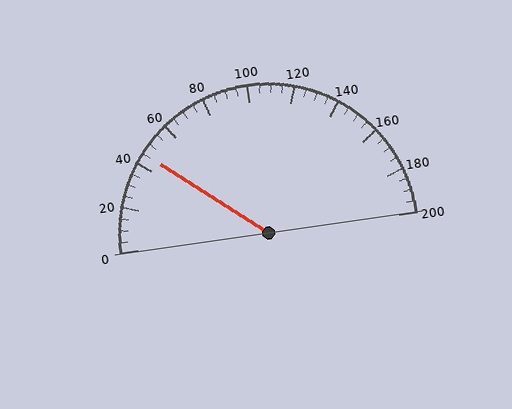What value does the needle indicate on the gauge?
The needle indicates approximately 45.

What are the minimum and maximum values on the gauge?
The gauge ranges from 0 to 200.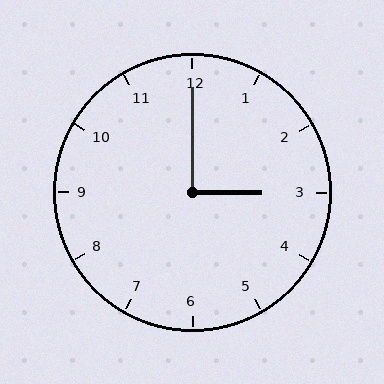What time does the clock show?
3:00.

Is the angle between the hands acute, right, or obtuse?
It is right.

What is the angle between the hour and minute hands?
Approximately 90 degrees.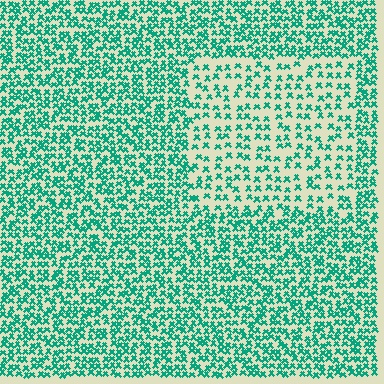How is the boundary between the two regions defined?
The boundary is defined by a change in element density (approximately 1.9x ratio). All elements are the same color, size, and shape.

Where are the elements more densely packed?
The elements are more densely packed outside the rectangle boundary.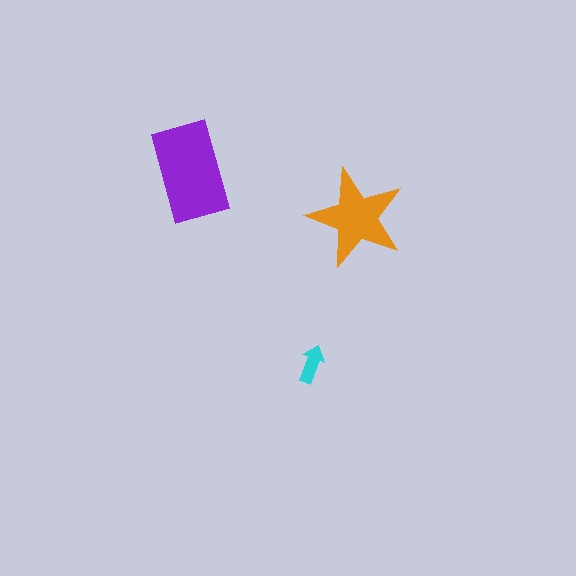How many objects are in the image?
There are 3 objects in the image.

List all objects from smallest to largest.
The cyan arrow, the orange star, the purple rectangle.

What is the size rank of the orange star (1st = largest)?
2nd.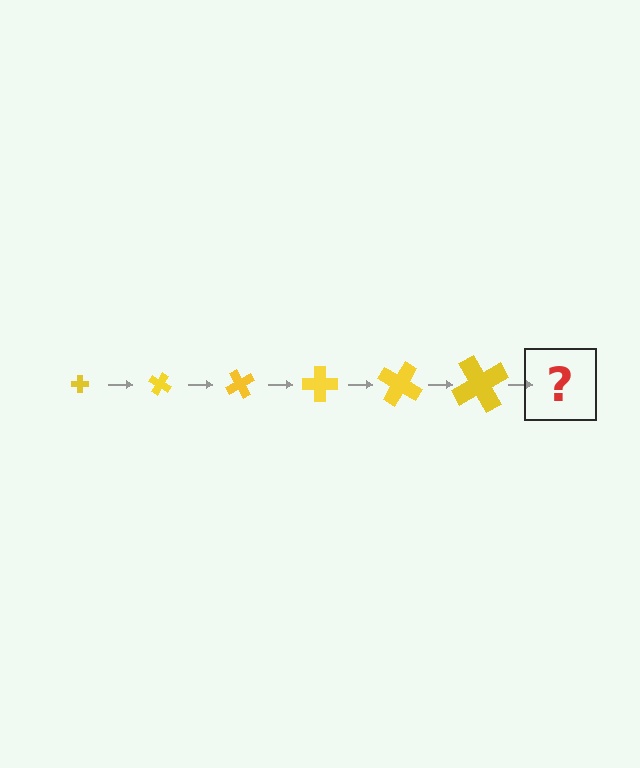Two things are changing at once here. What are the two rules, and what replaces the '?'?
The two rules are that the cross grows larger each step and it rotates 30 degrees each step. The '?' should be a cross, larger than the previous one and rotated 180 degrees from the start.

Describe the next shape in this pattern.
It should be a cross, larger than the previous one and rotated 180 degrees from the start.